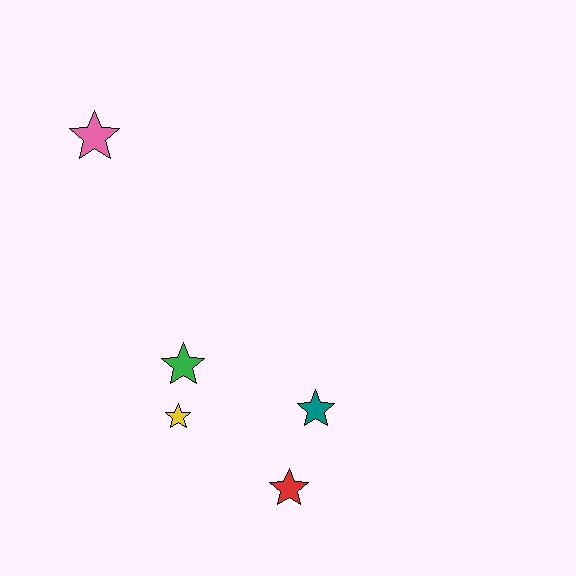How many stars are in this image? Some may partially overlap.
There are 5 stars.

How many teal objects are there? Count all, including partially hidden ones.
There is 1 teal object.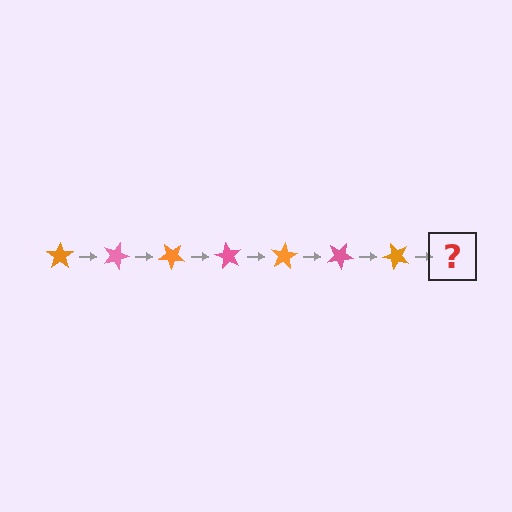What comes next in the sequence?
The next element should be a pink star, rotated 140 degrees from the start.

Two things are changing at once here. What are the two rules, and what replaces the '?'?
The two rules are that it rotates 20 degrees each step and the color cycles through orange and pink. The '?' should be a pink star, rotated 140 degrees from the start.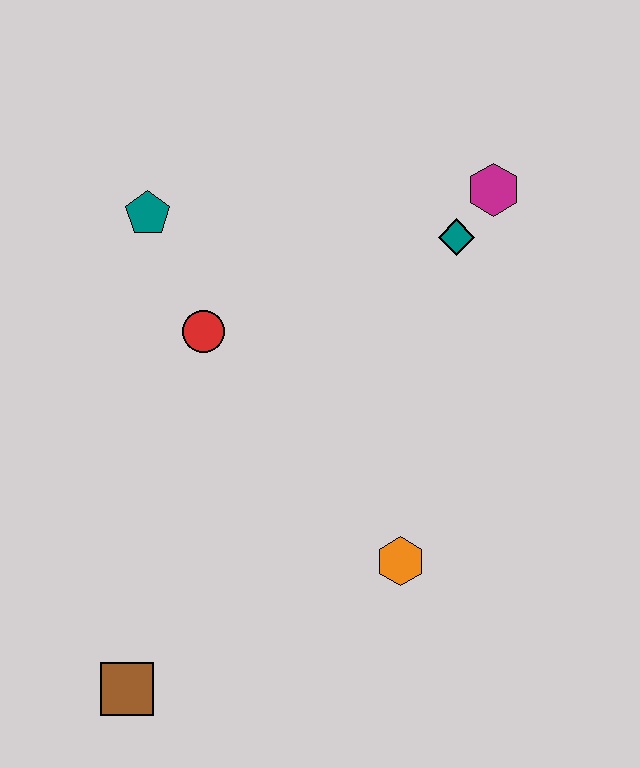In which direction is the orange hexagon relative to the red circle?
The orange hexagon is below the red circle.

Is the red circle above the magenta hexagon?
No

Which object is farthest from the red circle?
The brown square is farthest from the red circle.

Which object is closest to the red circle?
The teal pentagon is closest to the red circle.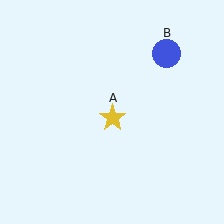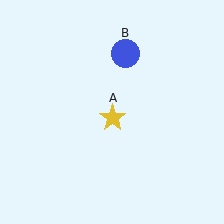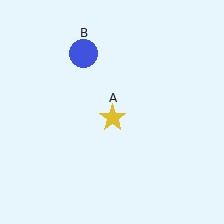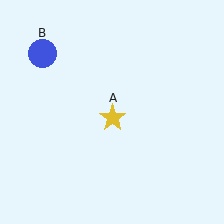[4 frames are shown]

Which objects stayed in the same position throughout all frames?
Yellow star (object A) remained stationary.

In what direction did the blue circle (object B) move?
The blue circle (object B) moved left.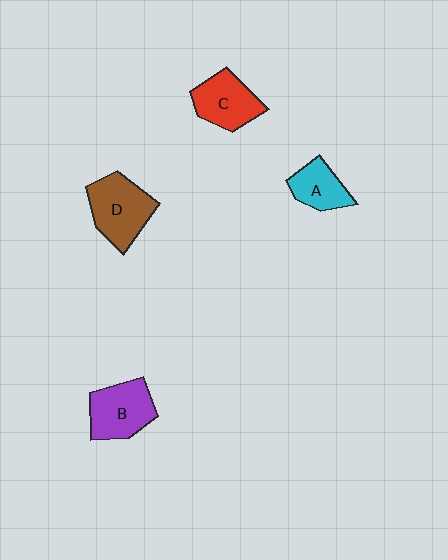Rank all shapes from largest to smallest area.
From largest to smallest: D (brown), B (purple), C (red), A (cyan).